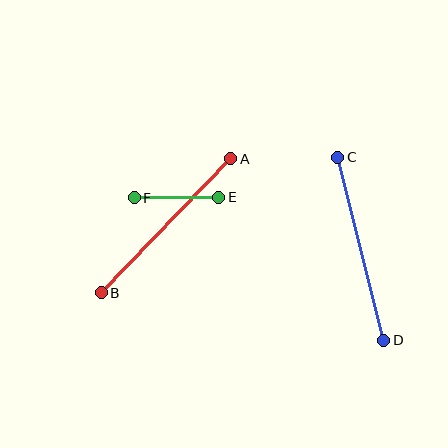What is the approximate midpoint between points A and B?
The midpoint is at approximately (166, 226) pixels.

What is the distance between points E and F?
The distance is approximately 85 pixels.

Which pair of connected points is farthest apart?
Points C and D are farthest apart.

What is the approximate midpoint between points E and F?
The midpoint is at approximately (176, 198) pixels.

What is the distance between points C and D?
The distance is approximately 189 pixels.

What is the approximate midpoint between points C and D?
The midpoint is at approximately (361, 249) pixels.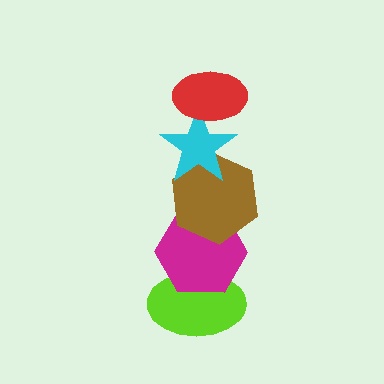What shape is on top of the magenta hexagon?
The brown hexagon is on top of the magenta hexagon.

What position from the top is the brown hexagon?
The brown hexagon is 3rd from the top.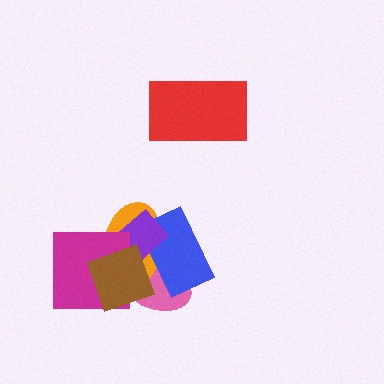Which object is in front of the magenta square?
The brown diamond is in front of the magenta square.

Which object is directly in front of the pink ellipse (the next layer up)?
The orange ellipse is directly in front of the pink ellipse.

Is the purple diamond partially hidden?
Yes, it is partially covered by another shape.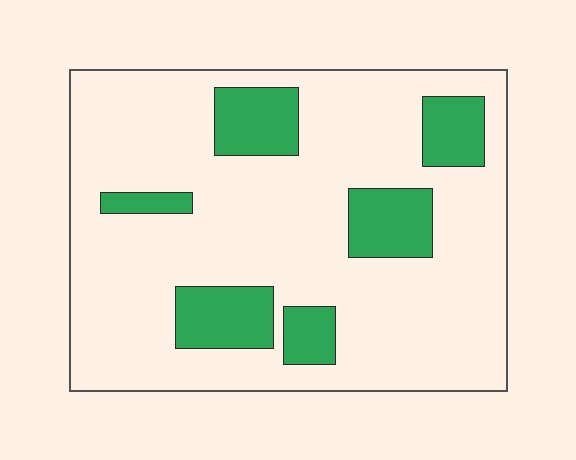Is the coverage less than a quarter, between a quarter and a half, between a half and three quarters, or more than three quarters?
Less than a quarter.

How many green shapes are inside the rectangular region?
6.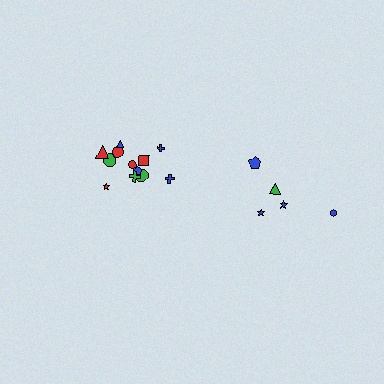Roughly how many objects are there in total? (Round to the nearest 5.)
Roughly 15 objects in total.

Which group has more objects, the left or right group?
The left group.